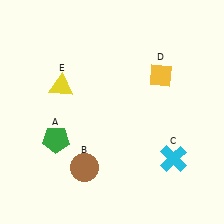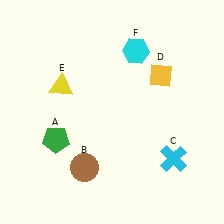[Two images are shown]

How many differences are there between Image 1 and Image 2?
There is 1 difference between the two images.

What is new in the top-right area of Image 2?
A cyan hexagon (F) was added in the top-right area of Image 2.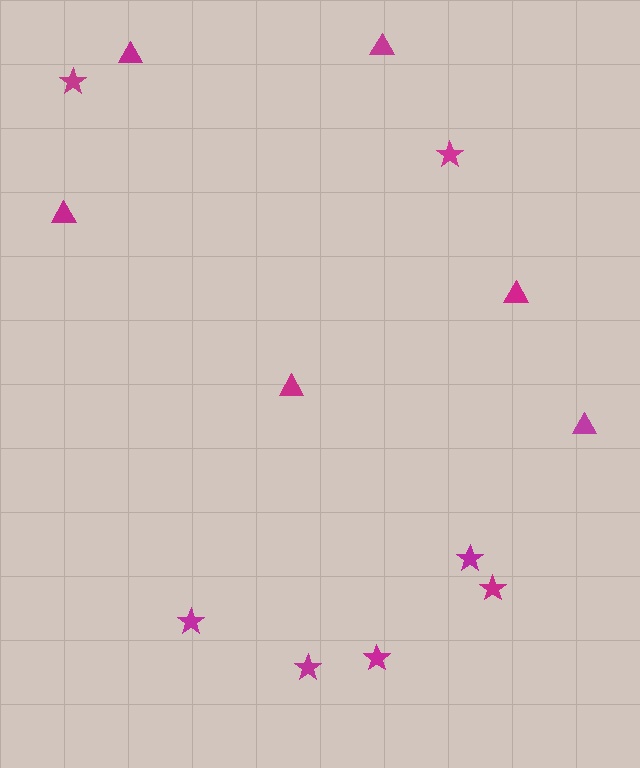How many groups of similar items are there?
There are 2 groups: one group of triangles (6) and one group of stars (7).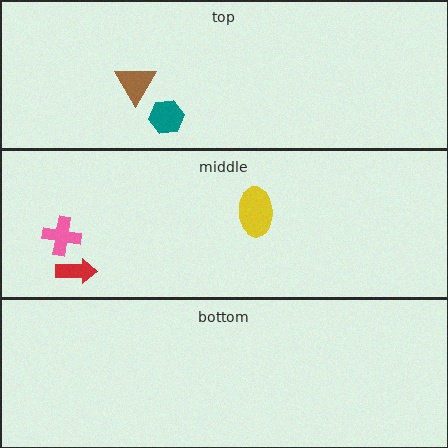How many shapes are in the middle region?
3.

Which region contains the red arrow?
The middle region.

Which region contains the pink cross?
The middle region.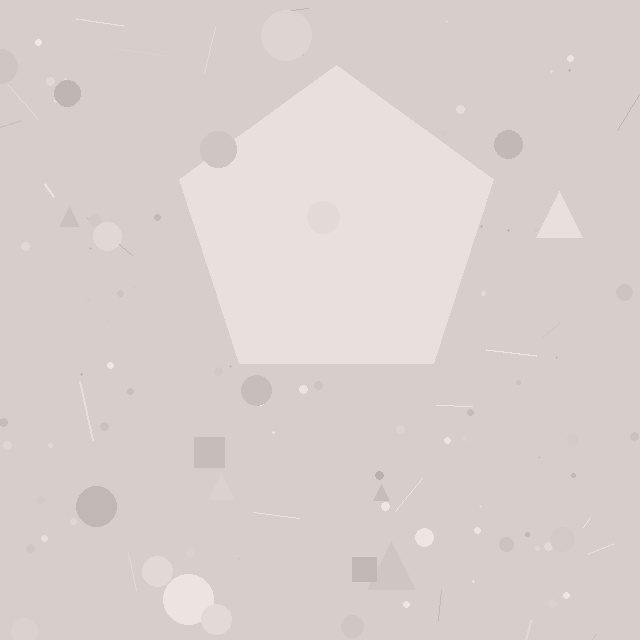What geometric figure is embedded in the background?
A pentagon is embedded in the background.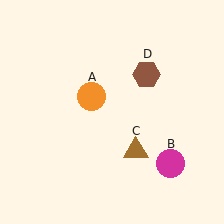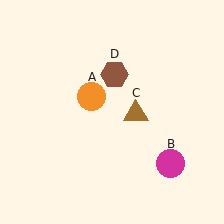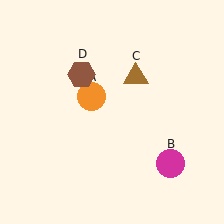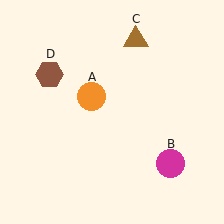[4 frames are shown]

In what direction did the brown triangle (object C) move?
The brown triangle (object C) moved up.